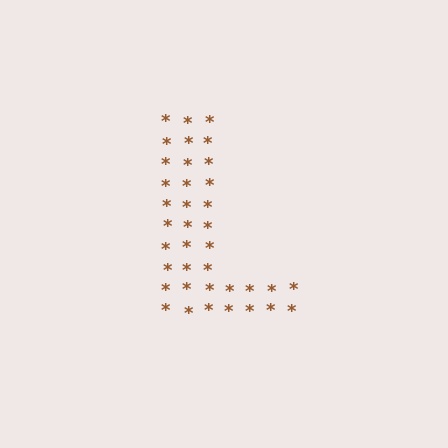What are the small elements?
The small elements are asterisks.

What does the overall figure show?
The overall figure shows the letter L.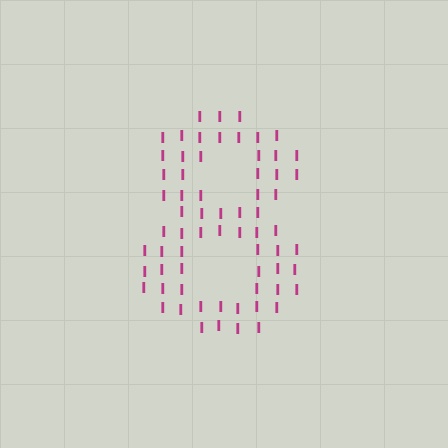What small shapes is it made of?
It is made of small letter I's.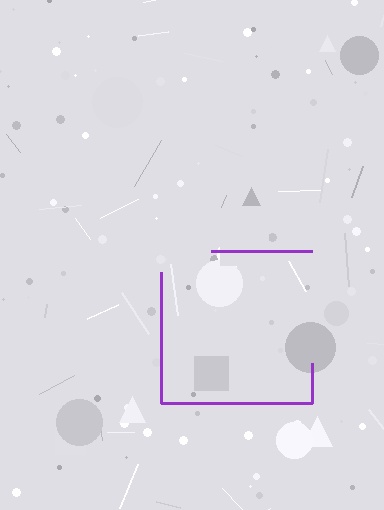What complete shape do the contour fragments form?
The contour fragments form a square.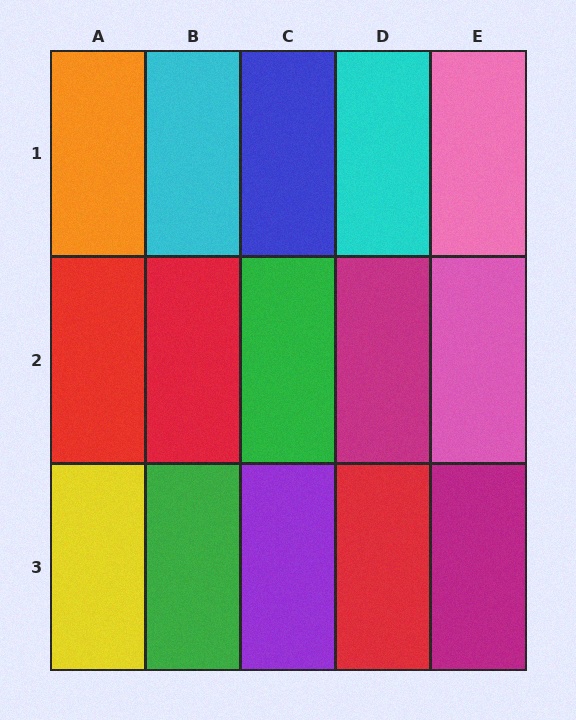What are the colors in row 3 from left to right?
Yellow, green, purple, red, magenta.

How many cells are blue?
1 cell is blue.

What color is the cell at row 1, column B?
Cyan.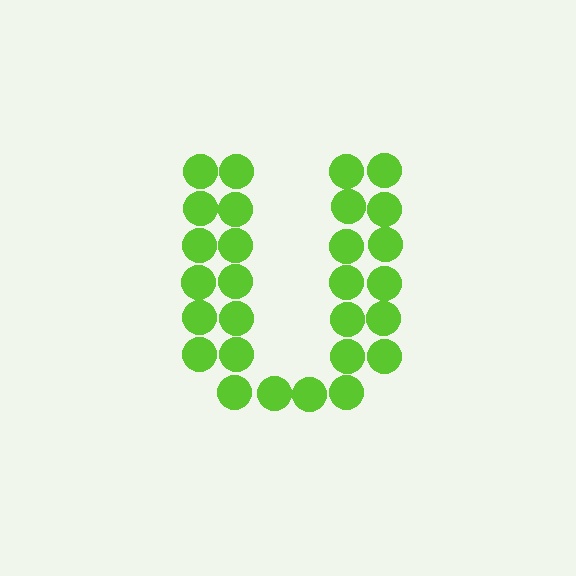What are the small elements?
The small elements are circles.